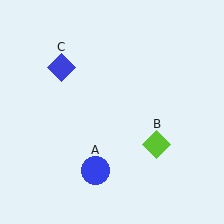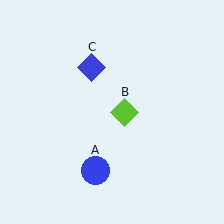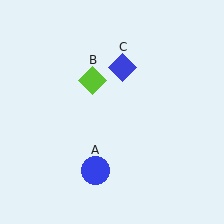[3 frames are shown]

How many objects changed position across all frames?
2 objects changed position: lime diamond (object B), blue diamond (object C).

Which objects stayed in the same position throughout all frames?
Blue circle (object A) remained stationary.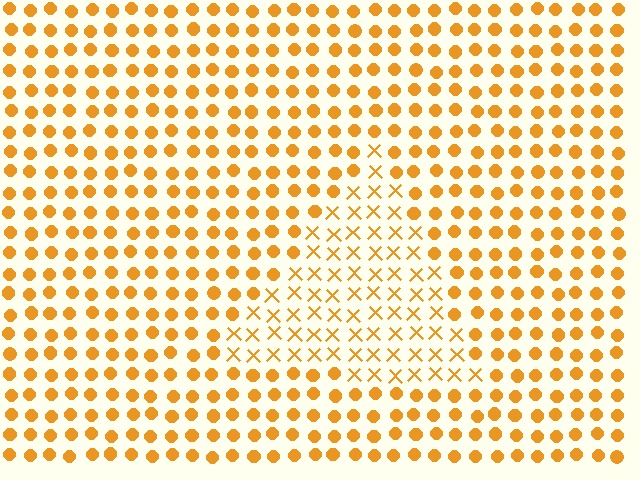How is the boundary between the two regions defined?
The boundary is defined by a change in element shape: X marks inside vs. circles outside. All elements share the same color and spacing.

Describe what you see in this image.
The image is filled with small orange elements arranged in a uniform grid. A triangle-shaped region contains X marks, while the surrounding area contains circles. The boundary is defined purely by the change in element shape.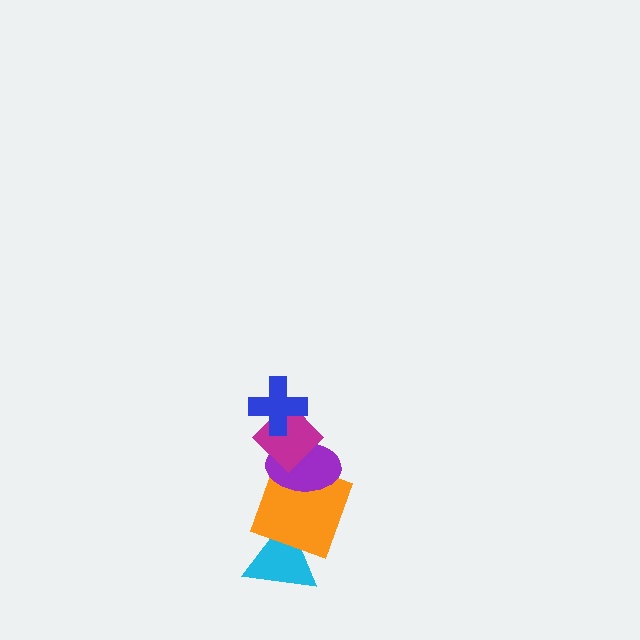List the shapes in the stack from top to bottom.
From top to bottom: the blue cross, the magenta diamond, the purple ellipse, the orange square, the cyan triangle.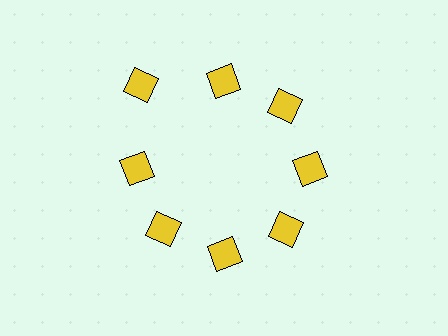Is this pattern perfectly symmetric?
No. The 8 yellow diamonds are arranged in a ring, but one element near the 10 o'clock position is pushed outward from the center, breaking the 8-fold rotational symmetry.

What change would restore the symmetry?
The symmetry would be restored by moving it inward, back onto the ring so that all 8 diamonds sit at equal angles and equal distance from the center.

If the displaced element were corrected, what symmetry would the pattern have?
It would have 8-fold rotational symmetry — the pattern would map onto itself every 45 degrees.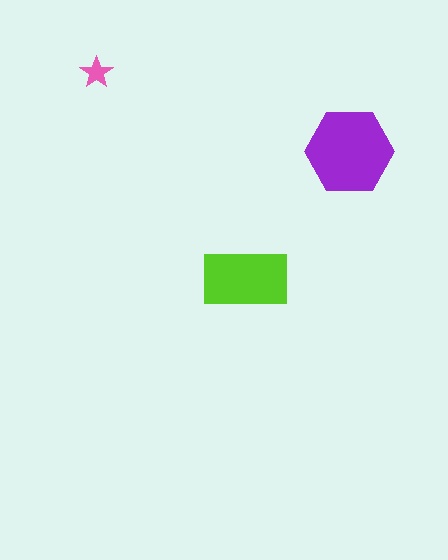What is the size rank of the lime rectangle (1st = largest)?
2nd.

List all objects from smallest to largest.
The pink star, the lime rectangle, the purple hexagon.